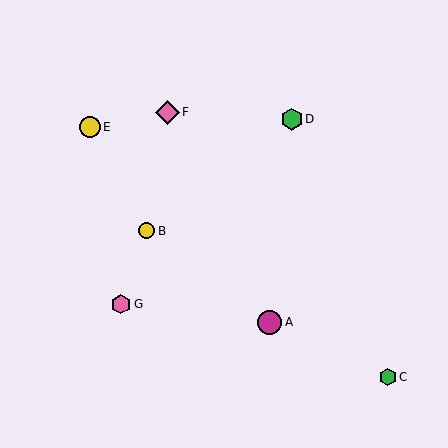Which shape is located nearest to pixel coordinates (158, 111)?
The pink diamond (labeled F) at (167, 112) is nearest to that location.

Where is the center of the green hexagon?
The center of the green hexagon is at (388, 377).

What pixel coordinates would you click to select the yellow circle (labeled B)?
Click at (146, 231) to select the yellow circle B.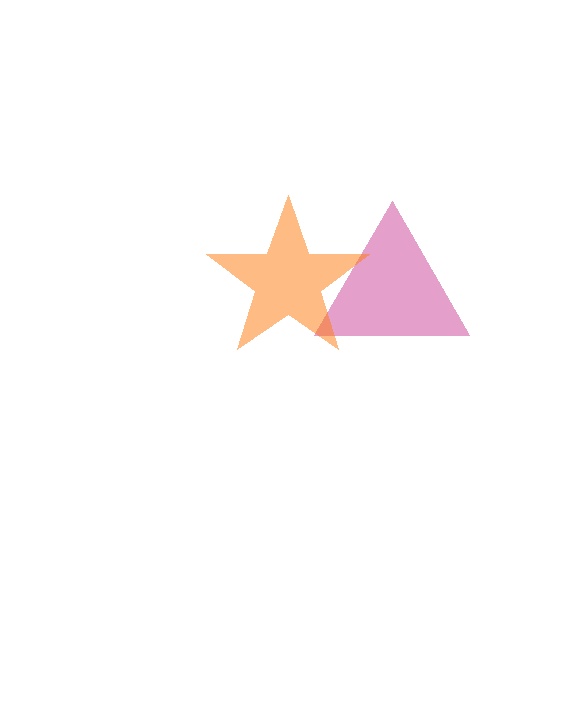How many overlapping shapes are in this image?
There are 2 overlapping shapes in the image.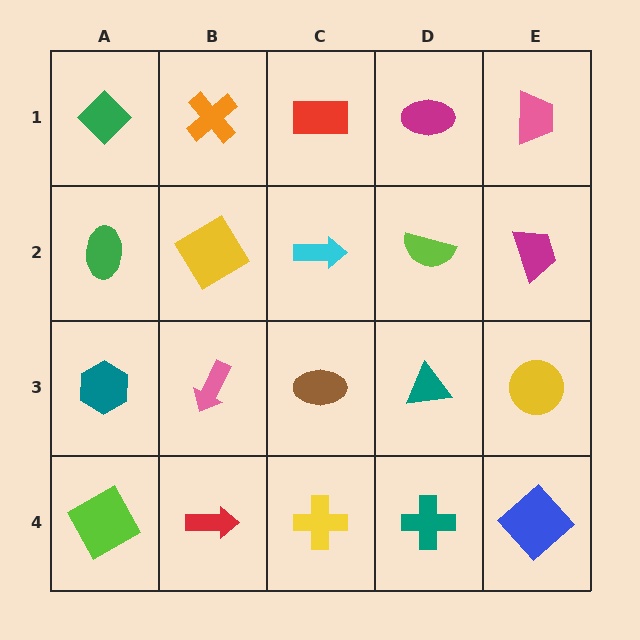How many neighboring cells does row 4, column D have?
3.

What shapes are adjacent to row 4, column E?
A yellow circle (row 3, column E), a teal cross (row 4, column D).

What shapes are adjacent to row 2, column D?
A magenta ellipse (row 1, column D), a teal triangle (row 3, column D), a cyan arrow (row 2, column C), a magenta trapezoid (row 2, column E).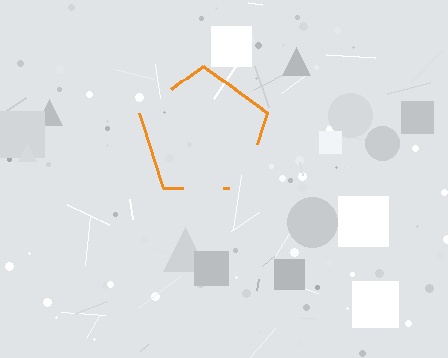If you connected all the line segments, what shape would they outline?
They would outline a pentagon.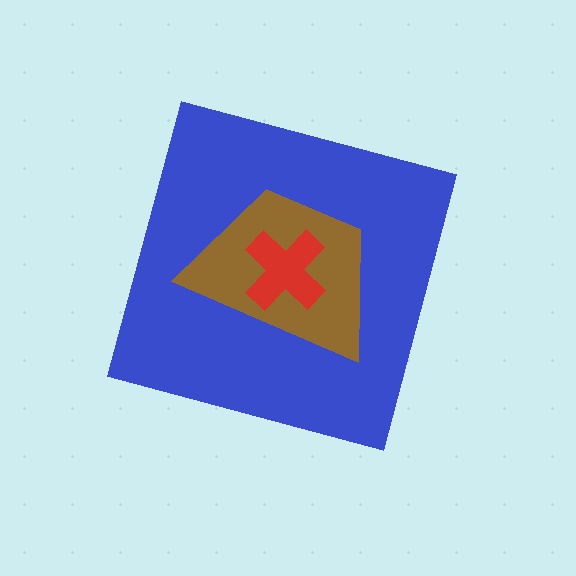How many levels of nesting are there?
3.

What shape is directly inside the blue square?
The brown trapezoid.